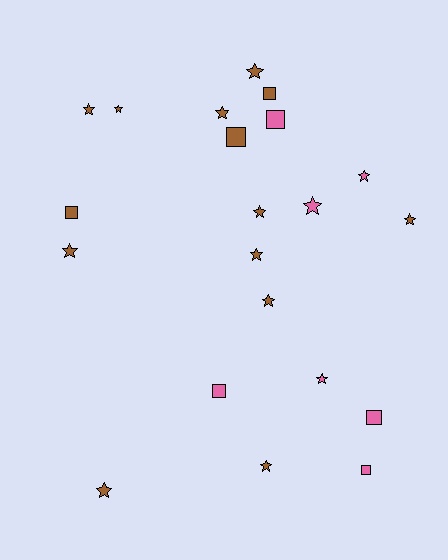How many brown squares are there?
There are 3 brown squares.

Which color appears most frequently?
Brown, with 14 objects.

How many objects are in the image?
There are 21 objects.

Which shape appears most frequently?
Star, with 14 objects.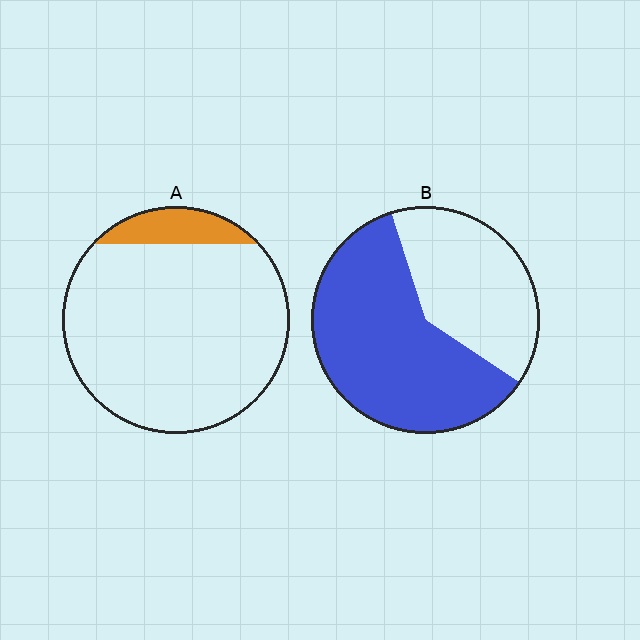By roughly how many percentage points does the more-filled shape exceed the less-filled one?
By roughly 50 percentage points (B over A).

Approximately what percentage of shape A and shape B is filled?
A is approximately 10% and B is approximately 60%.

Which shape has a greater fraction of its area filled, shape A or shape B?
Shape B.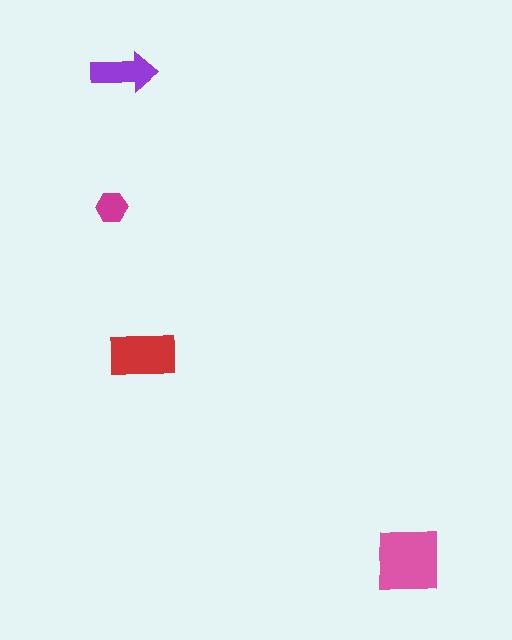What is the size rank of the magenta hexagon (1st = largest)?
4th.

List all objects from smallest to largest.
The magenta hexagon, the purple arrow, the red rectangle, the pink square.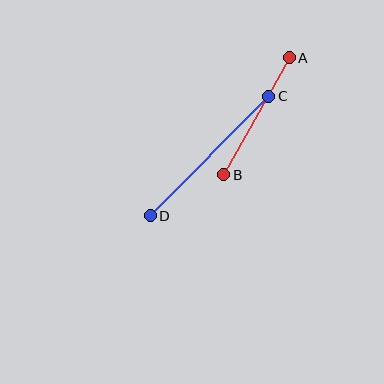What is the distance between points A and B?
The distance is approximately 134 pixels.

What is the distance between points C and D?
The distance is approximately 168 pixels.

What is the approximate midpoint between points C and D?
The midpoint is at approximately (209, 156) pixels.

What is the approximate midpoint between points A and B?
The midpoint is at approximately (257, 116) pixels.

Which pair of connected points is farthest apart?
Points C and D are farthest apart.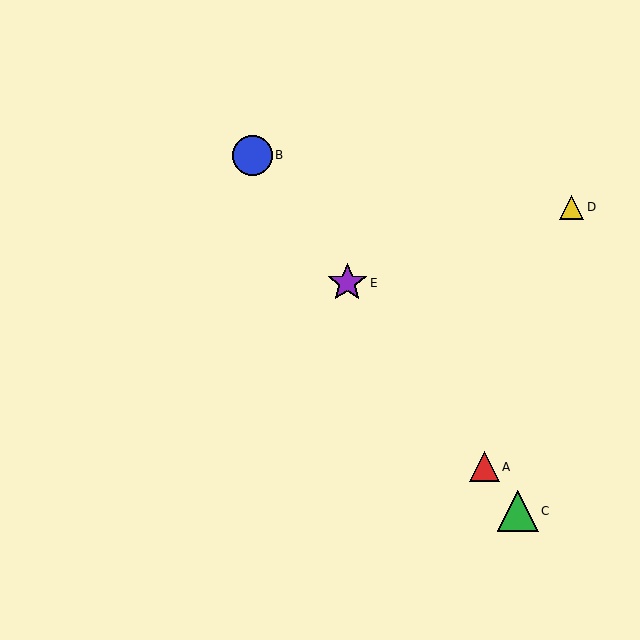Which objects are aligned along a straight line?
Objects A, B, C, E are aligned along a straight line.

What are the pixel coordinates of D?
Object D is at (572, 207).